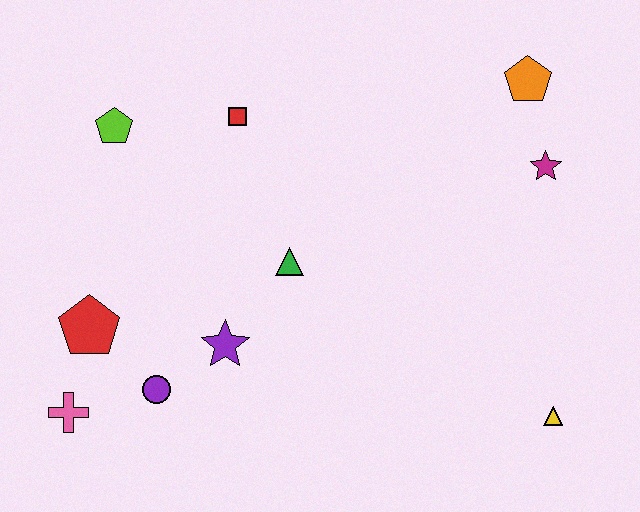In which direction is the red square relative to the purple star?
The red square is above the purple star.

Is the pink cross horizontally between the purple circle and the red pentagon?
No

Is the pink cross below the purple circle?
Yes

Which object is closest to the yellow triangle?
The magenta star is closest to the yellow triangle.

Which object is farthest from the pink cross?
The orange pentagon is farthest from the pink cross.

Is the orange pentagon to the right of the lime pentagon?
Yes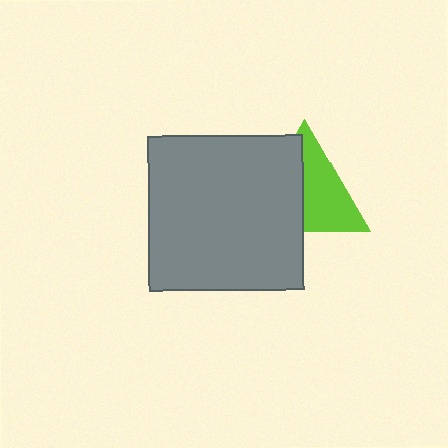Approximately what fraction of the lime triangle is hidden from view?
Roughly 46% of the lime triangle is hidden behind the gray square.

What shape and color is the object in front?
The object in front is a gray square.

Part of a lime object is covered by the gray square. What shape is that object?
It is a triangle.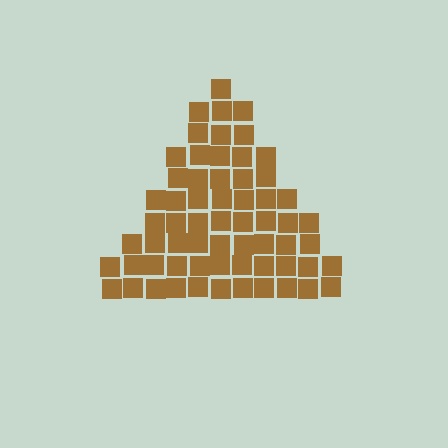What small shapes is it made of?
It is made of small squares.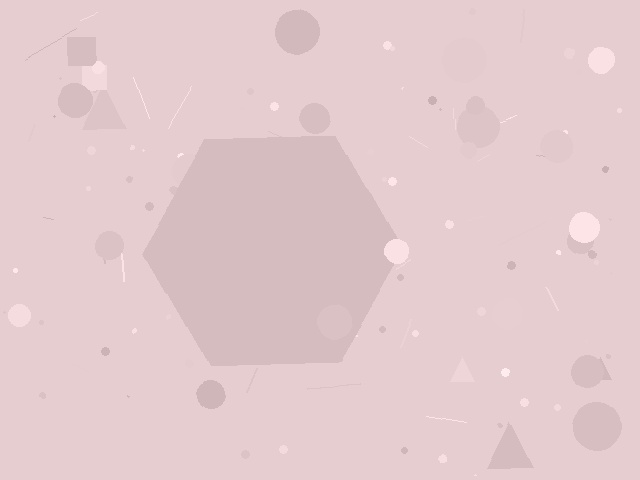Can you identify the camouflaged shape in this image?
The camouflaged shape is a hexagon.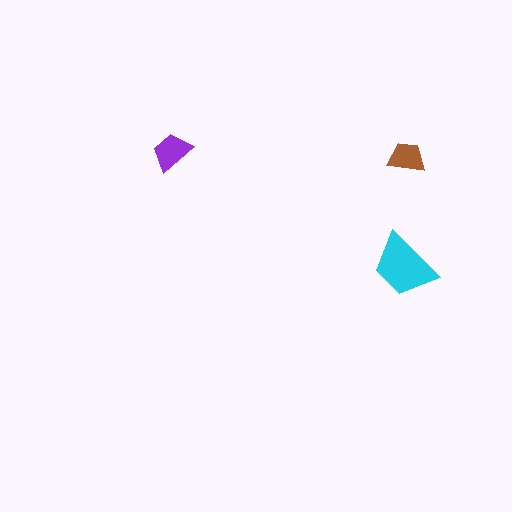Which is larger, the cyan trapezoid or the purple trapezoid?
The cyan one.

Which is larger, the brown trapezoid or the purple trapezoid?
The purple one.